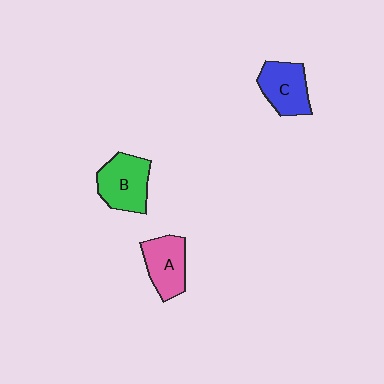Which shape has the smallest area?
Shape A (pink).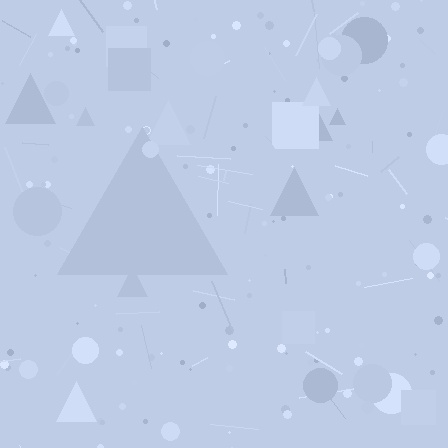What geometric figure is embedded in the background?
A triangle is embedded in the background.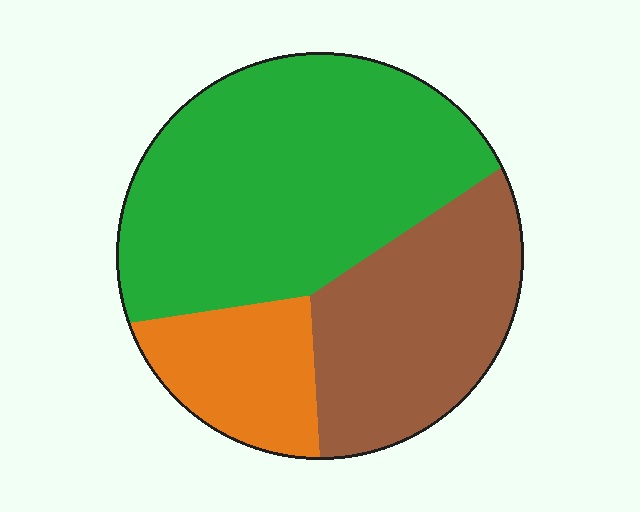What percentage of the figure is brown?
Brown covers about 30% of the figure.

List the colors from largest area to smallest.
From largest to smallest: green, brown, orange.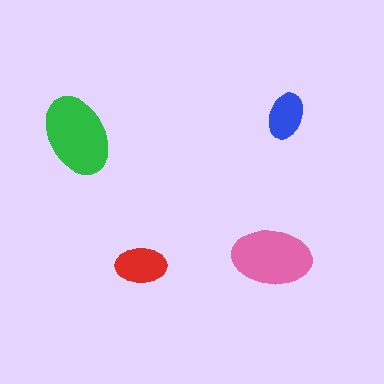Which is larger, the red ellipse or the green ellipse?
The green one.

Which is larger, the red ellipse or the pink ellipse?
The pink one.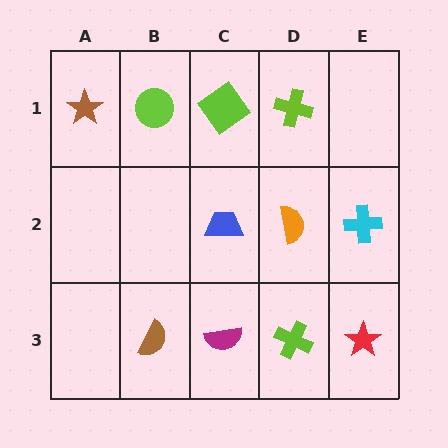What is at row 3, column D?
A lime cross.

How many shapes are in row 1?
4 shapes.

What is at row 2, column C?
A blue trapezoid.